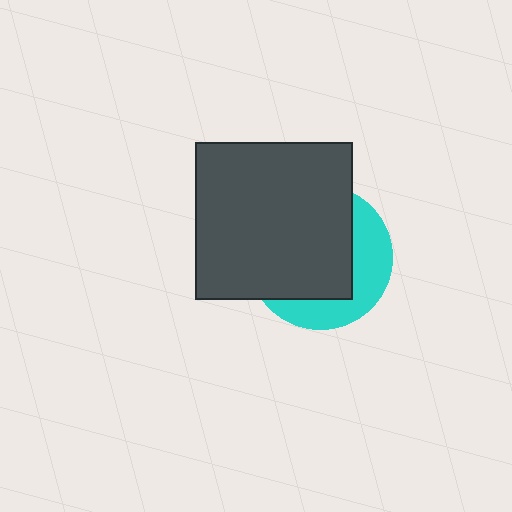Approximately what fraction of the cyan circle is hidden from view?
Roughly 65% of the cyan circle is hidden behind the dark gray square.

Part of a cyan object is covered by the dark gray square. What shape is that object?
It is a circle.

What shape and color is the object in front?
The object in front is a dark gray square.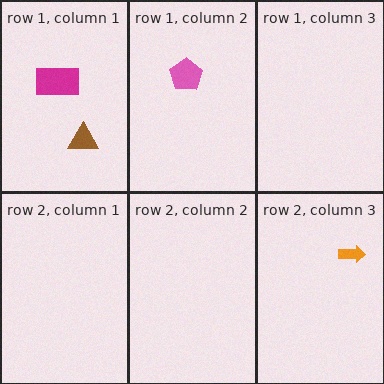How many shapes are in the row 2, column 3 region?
1.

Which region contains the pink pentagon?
The row 1, column 2 region.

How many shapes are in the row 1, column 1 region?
2.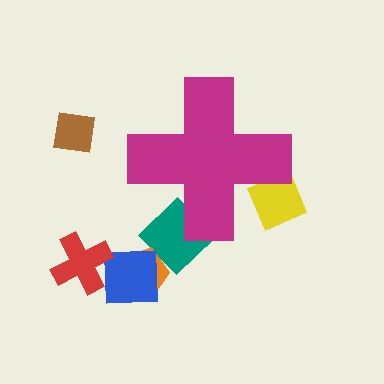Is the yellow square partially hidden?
Yes, the yellow square is partially hidden behind the magenta cross.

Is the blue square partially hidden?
No, the blue square is fully visible.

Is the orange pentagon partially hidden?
No, the orange pentagon is fully visible.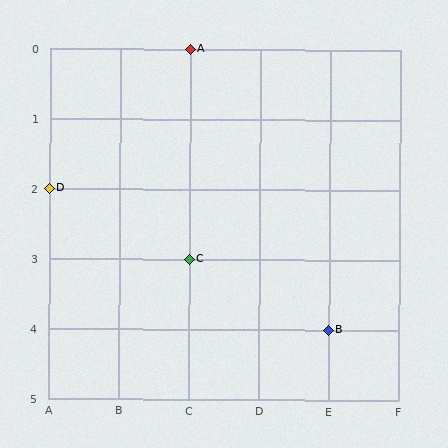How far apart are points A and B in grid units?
Points A and B are 2 columns and 4 rows apart (about 4.5 grid units diagonally).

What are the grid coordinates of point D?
Point D is at grid coordinates (A, 2).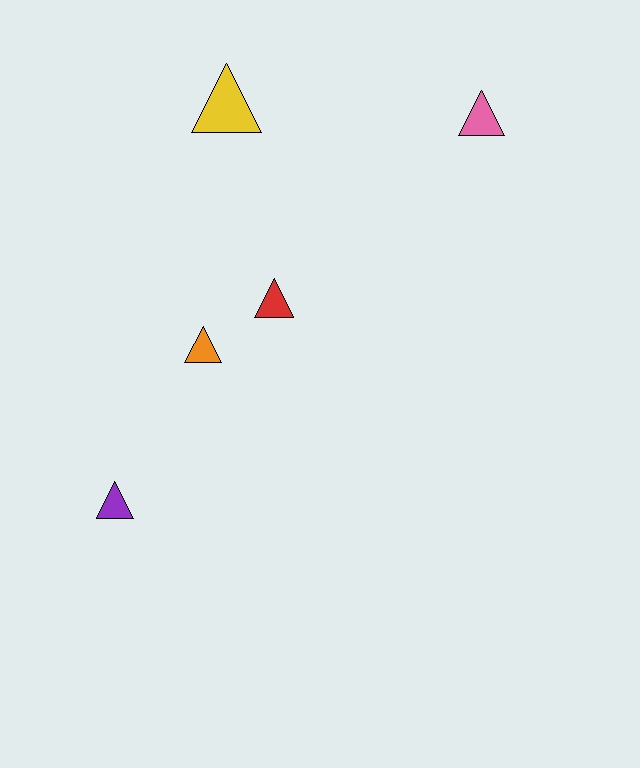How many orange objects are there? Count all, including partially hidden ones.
There is 1 orange object.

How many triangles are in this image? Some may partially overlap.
There are 5 triangles.